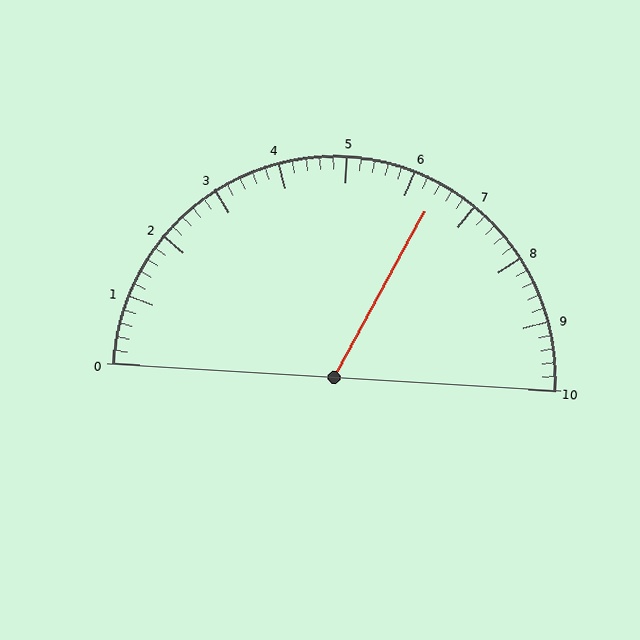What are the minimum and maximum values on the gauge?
The gauge ranges from 0 to 10.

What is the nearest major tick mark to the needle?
The nearest major tick mark is 6.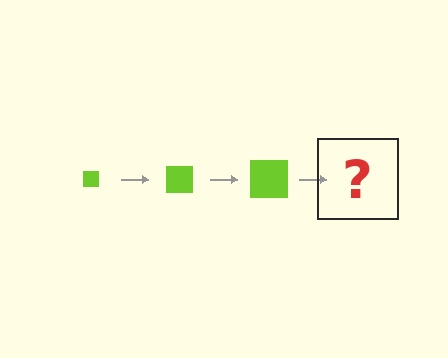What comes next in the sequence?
The next element should be a lime square, larger than the previous one.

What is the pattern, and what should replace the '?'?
The pattern is that the square gets progressively larger each step. The '?' should be a lime square, larger than the previous one.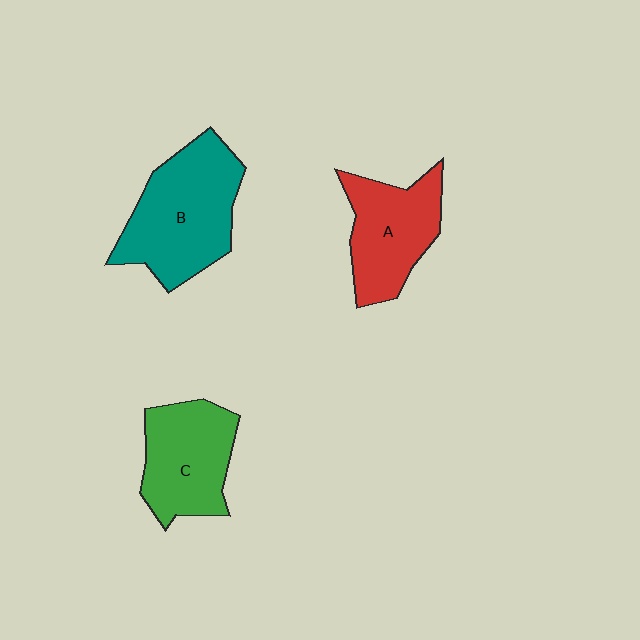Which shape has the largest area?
Shape B (teal).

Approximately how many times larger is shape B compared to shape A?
Approximately 1.3 times.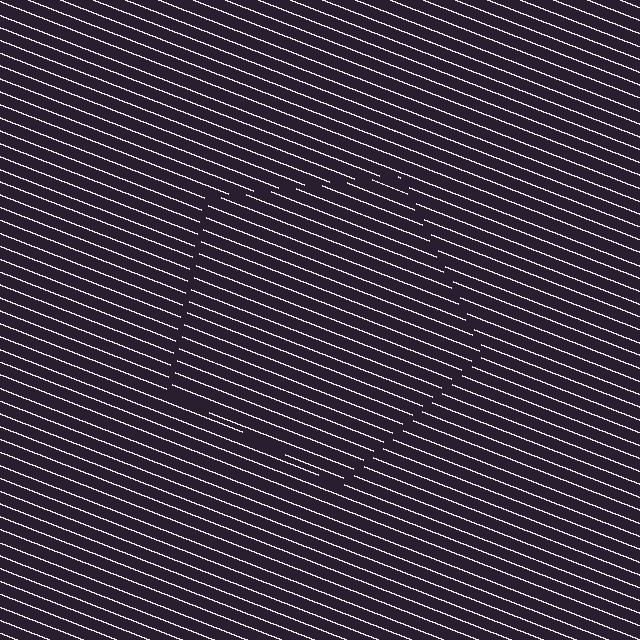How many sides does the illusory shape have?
5 sides — the line-ends trace a pentagon.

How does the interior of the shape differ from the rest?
The interior of the shape contains the same grating, shifted by half a period — the contour is defined by the phase discontinuity where line-ends from the inner and outer gratings abut.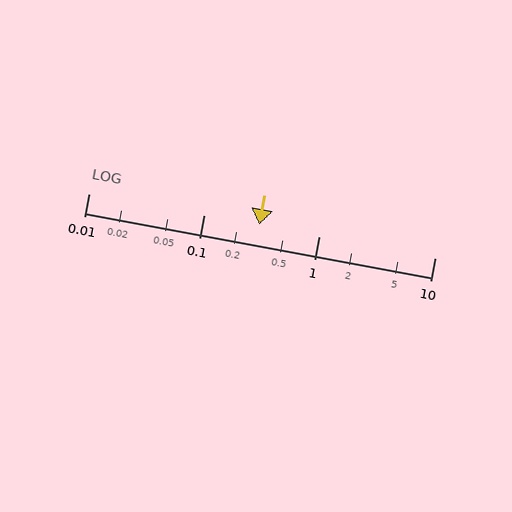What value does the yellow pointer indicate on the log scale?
The pointer indicates approximately 0.3.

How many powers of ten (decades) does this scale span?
The scale spans 3 decades, from 0.01 to 10.